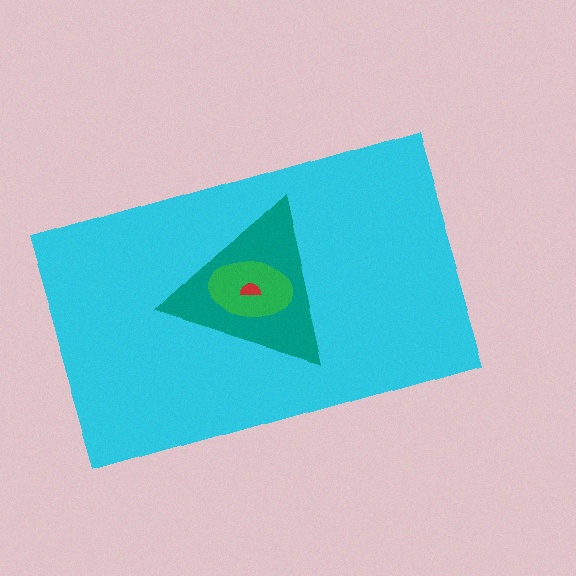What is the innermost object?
The red semicircle.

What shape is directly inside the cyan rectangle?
The teal triangle.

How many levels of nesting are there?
4.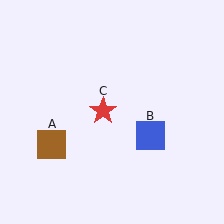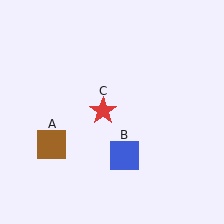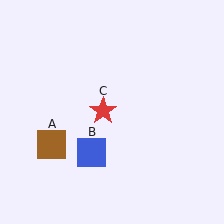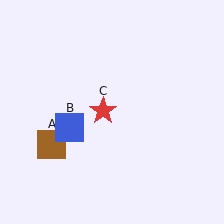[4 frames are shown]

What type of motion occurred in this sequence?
The blue square (object B) rotated clockwise around the center of the scene.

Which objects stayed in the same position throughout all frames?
Brown square (object A) and red star (object C) remained stationary.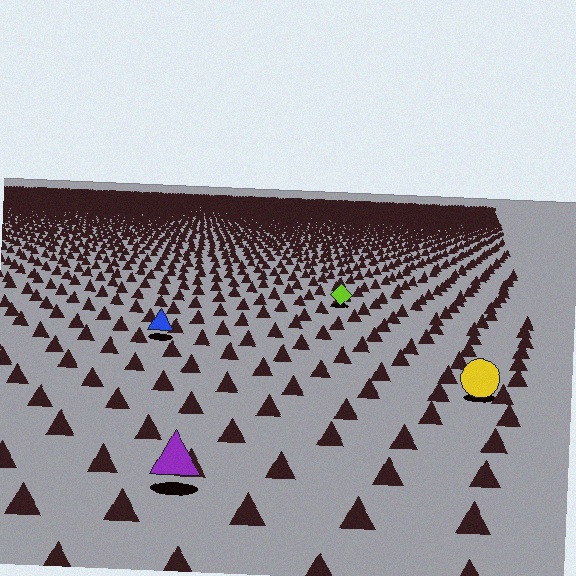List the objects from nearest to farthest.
From nearest to farthest: the purple triangle, the yellow circle, the blue triangle, the lime diamond.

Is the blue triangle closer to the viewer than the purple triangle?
No. The purple triangle is closer — you can tell from the texture gradient: the ground texture is coarser near it.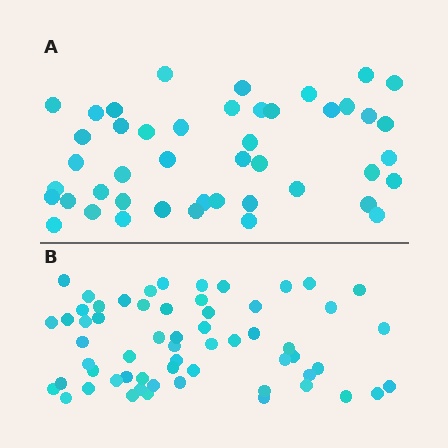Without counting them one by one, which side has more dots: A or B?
Region B (the bottom region) has more dots.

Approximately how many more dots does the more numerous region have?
Region B has approximately 15 more dots than region A.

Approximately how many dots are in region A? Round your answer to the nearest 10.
About 40 dots. (The exact count is 45, which rounds to 40.)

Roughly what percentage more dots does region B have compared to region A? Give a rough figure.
About 35% more.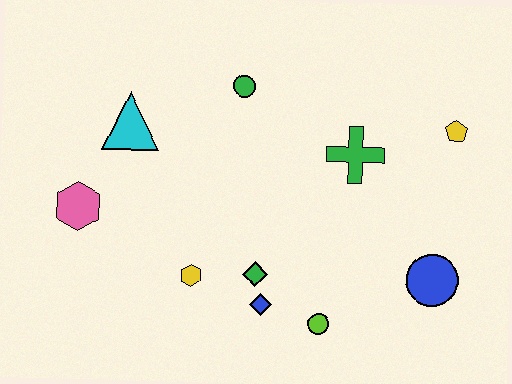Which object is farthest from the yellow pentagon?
The pink hexagon is farthest from the yellow pentagon.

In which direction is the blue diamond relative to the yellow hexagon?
The blue diamond is to the right of the yellow hexagon.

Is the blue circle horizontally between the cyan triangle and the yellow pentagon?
Yes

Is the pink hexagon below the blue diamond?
No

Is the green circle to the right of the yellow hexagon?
Yes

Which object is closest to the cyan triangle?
The pink hexagon is closest to the cyan triangle.